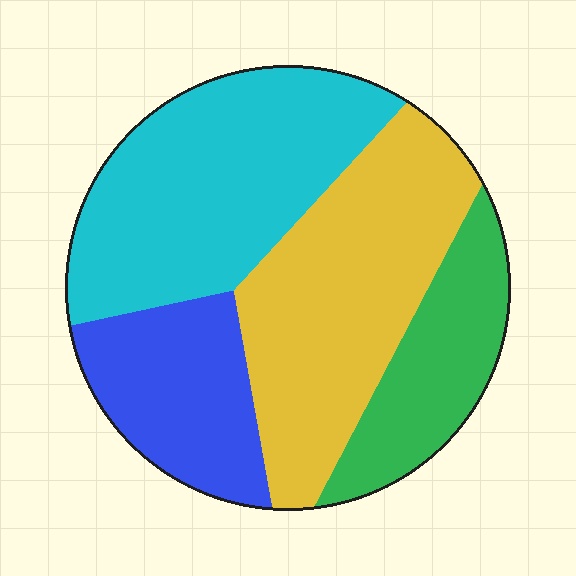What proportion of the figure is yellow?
Yellow takes up about one third (1/3) of the figure.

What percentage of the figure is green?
Green covers roughly 15% of the figure.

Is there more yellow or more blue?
Yellow.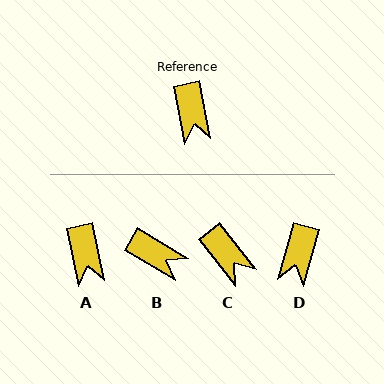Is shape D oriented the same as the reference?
No, it is off by about 27 degrees.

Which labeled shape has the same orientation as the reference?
A.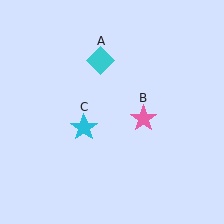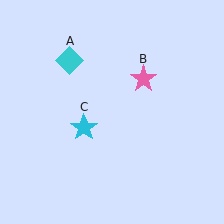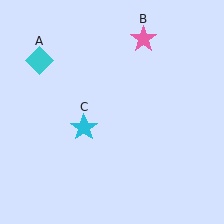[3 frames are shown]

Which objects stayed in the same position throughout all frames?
Cyan star (object C) remained stationary.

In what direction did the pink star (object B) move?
The pink star (object B) moved up.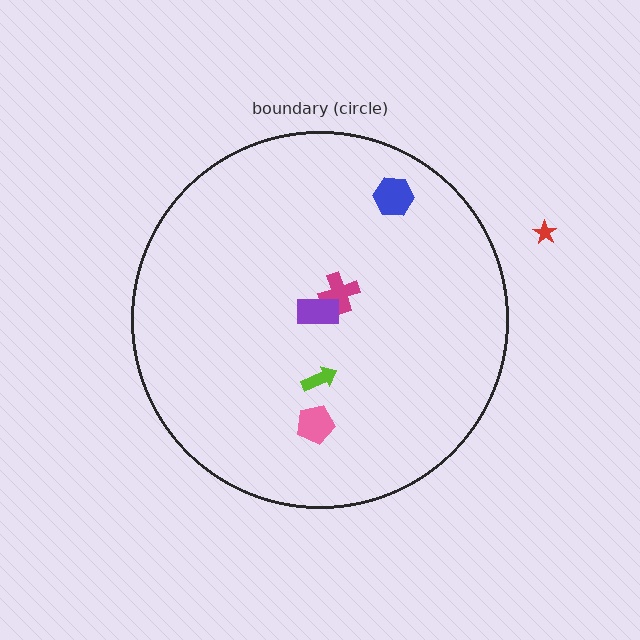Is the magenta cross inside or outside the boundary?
Inside.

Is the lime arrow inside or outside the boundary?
Inside.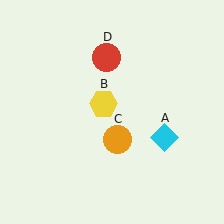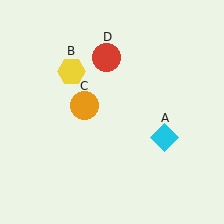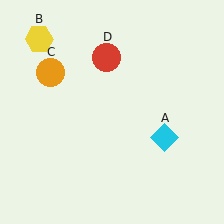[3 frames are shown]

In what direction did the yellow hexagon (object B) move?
The yellow hexagon (object B) moved up and to the left.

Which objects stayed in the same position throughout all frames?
Cyan diamond (object A) and red circle (object D) remained stationary.